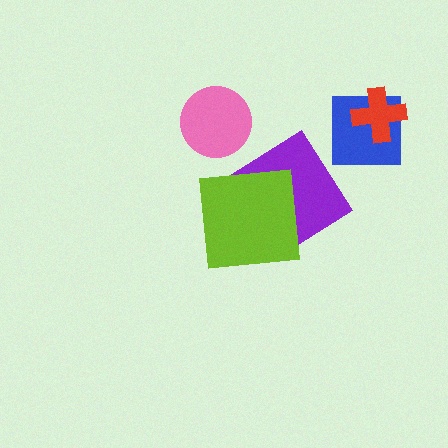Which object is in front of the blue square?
The red cross is in front of the blue square.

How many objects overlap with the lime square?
1 object overlaps with the lime square.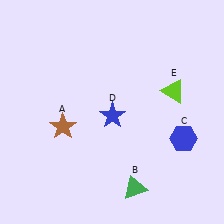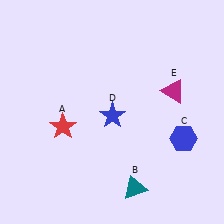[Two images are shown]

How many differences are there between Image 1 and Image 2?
There are 3 differences between the two images.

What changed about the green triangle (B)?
In Image 1, B is green. In Image 2, it changed to teal.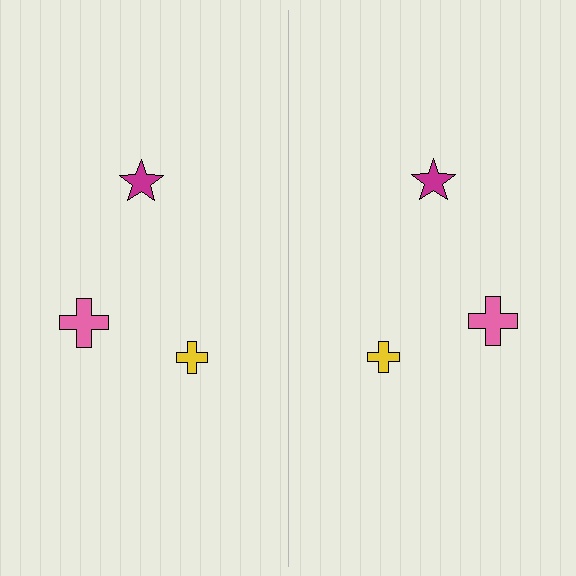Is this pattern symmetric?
Yes, this pattern has bilateral (reflection) symmetry.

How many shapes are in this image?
There are 6 shapes in this image.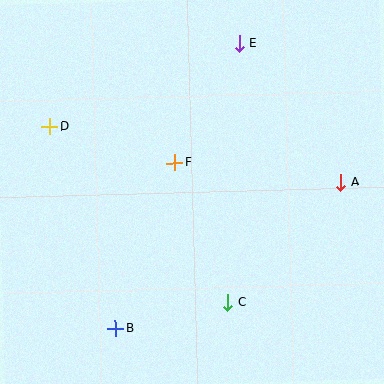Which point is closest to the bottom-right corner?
Point C is closest to the bottom-right corner.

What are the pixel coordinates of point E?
Point E is at (239, 44).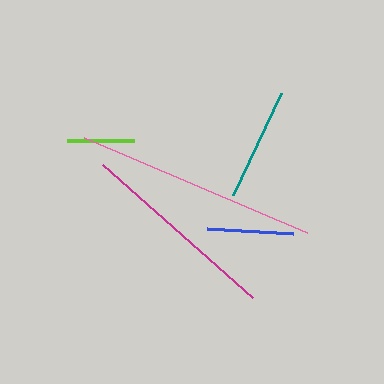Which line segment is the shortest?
The lime line is the shortest at approximately 67 pixels.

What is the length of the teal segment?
The teal segment is approximately 113 pixels long.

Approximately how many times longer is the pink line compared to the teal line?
The pink line is approximately 2.1 times the length of the teal line.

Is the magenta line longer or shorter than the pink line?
The pink line is longer than the magenta line.